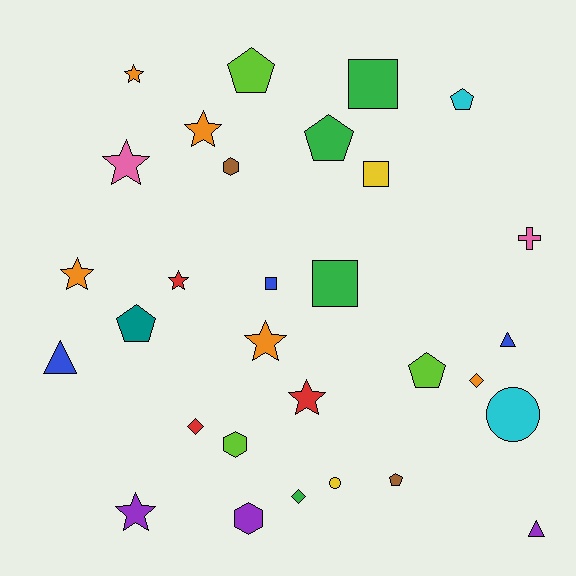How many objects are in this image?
There are 30 objects.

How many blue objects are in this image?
There are 3 blue objects.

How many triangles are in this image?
There are 3 triangles.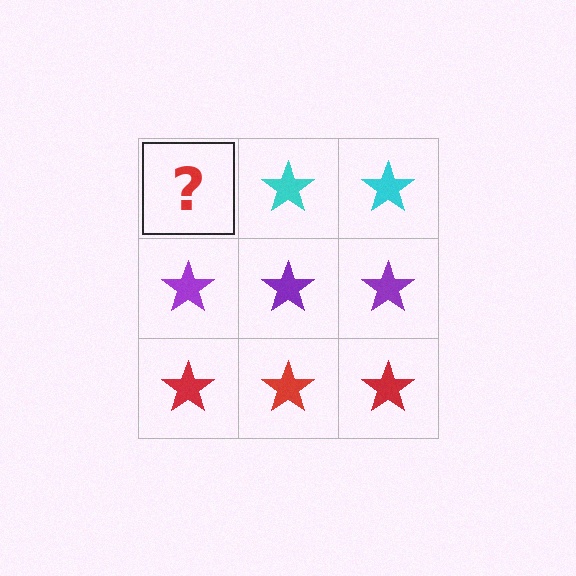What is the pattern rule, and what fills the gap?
The rule is that each row has a consistent color. The gap should be filled with a cyan star.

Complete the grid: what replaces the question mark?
The question mark should be replaced with a cyan star.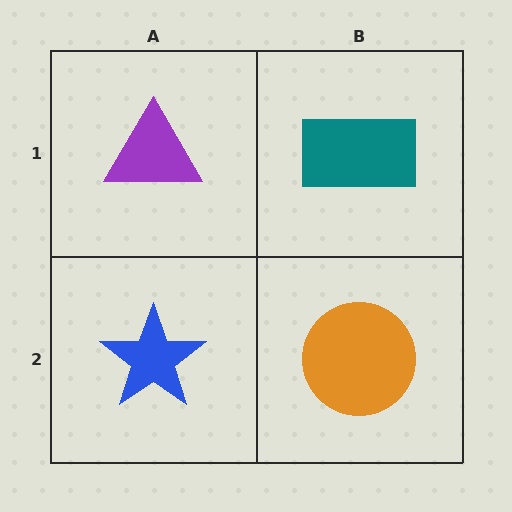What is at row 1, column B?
A teal rectangle.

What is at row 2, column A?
A blue star.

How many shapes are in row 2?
2 shapes.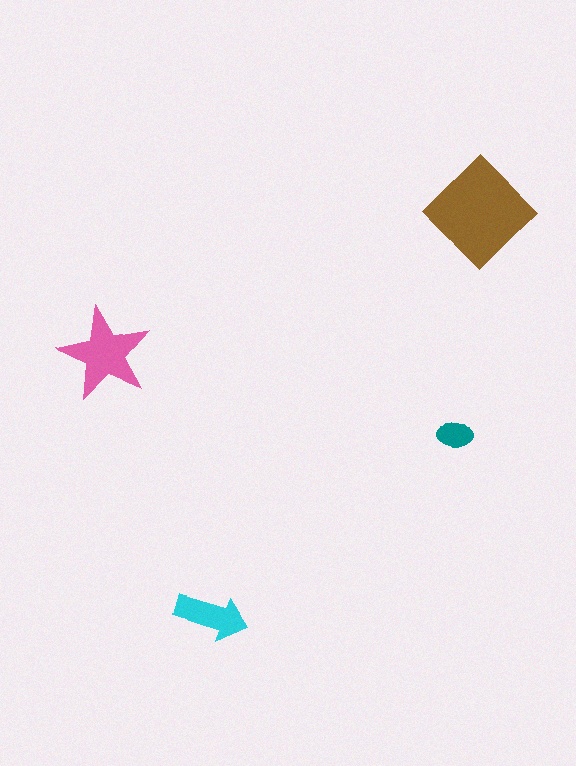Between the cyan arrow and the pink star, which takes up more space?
The pink star.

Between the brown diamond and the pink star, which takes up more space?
The brown diamond.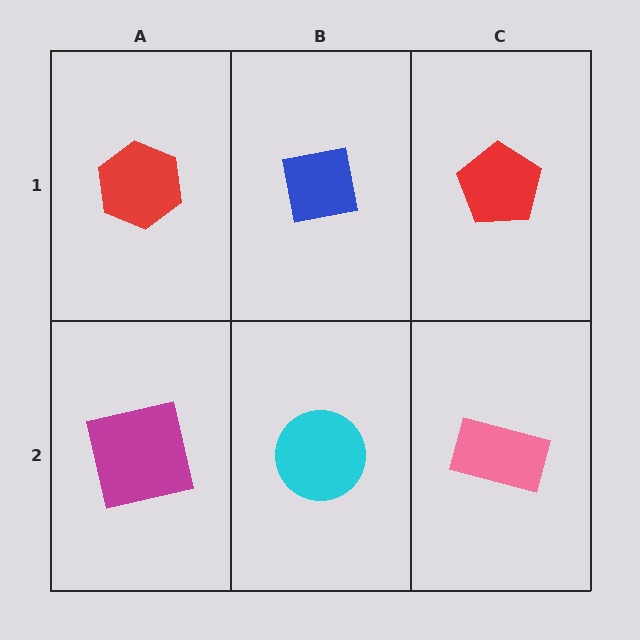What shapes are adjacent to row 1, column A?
A magenta square (row 2, column A), a blue square (row 1, column B).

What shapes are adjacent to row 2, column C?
A red pentagon (row 1, column C), a cyan circle (row 2, column B).